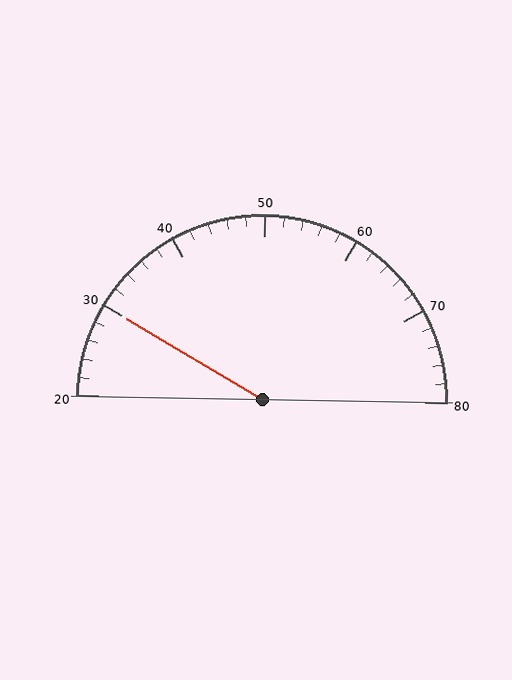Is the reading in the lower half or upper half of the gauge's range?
The reading is in the lower half of the range (20 to 80).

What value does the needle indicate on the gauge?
The needle indicates approximately 30.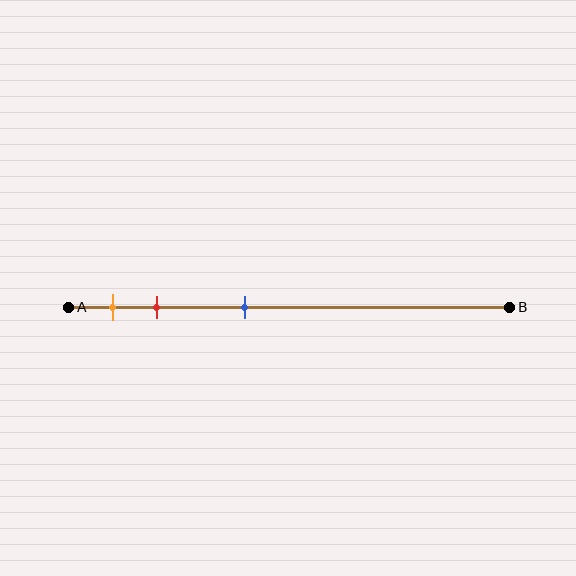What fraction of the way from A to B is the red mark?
The red mark is approximately 20% (0.2) of the way from A to B.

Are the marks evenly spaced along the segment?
No, the marks are not evenly spaced.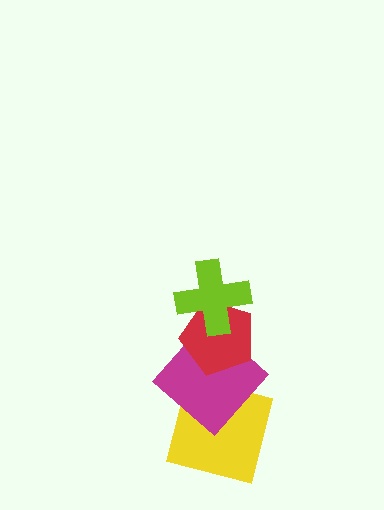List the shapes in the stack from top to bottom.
From top to bottom: the lime cross, the red pentagon, the magenta diamond, the yellow square.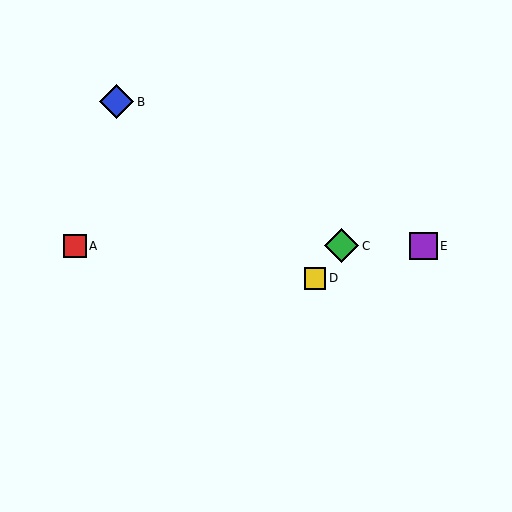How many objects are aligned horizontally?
3 objects (A, C, E) are aligned horizontally.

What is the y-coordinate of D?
Object D is at y≈278.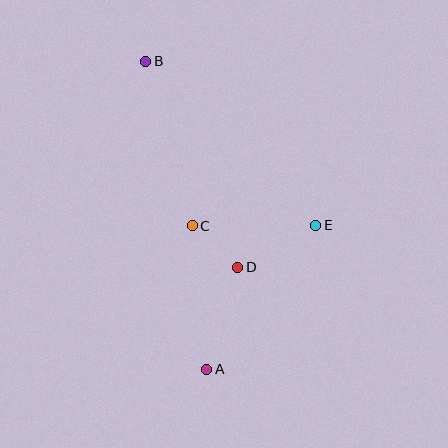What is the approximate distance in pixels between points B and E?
The distance between B and E is approximately 236 pixels.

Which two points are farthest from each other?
Points A and B are farthest from each other.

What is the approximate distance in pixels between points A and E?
The distance between A and E is approximately 180 pixels.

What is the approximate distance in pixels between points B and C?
The distance between B and C is approximately 171 pixels.